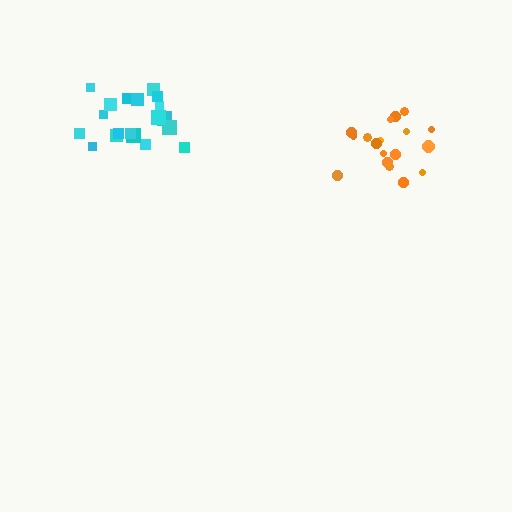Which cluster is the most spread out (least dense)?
Orange.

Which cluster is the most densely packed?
Cyan.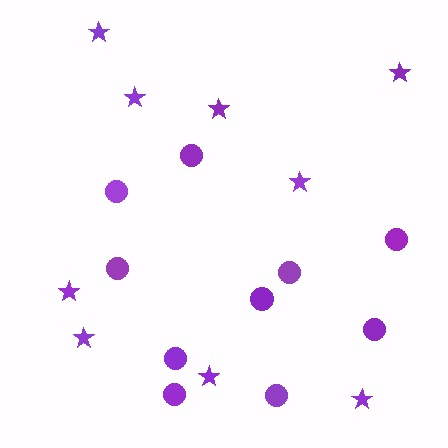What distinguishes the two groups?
There are 2 groups: one group of circles (10) and one group of stars (9).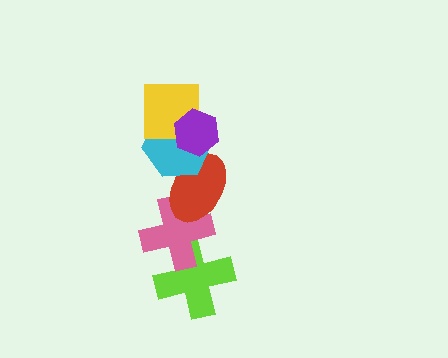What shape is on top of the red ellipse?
The cyan hexagon is on top of the red ellipse.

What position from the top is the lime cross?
The lime cross is 6th from the top.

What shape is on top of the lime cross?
The pink cross is on top of the lime cross.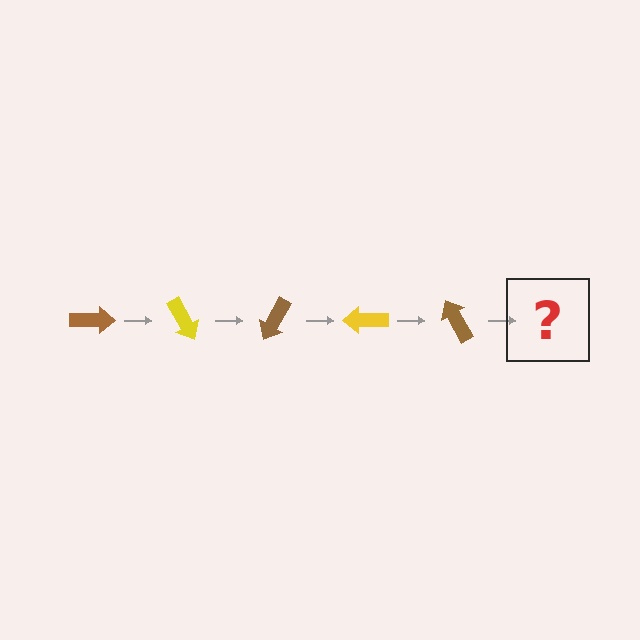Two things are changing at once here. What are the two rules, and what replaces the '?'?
The two rules are that it rotates 60 degrees each step and the color cycles through brown and yellow. The '?' should be a yellow arrow, rotated 300 degrees from the start.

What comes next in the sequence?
The next element should be a yellow arrow, rotated 300 degrees from the start.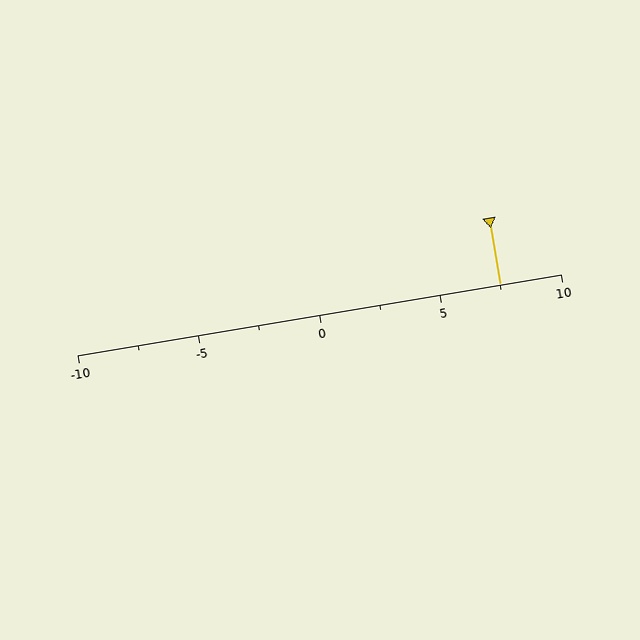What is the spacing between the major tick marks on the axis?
The major ticks are spaced 5 apart.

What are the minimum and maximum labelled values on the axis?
The axis runs from -10 to 10.